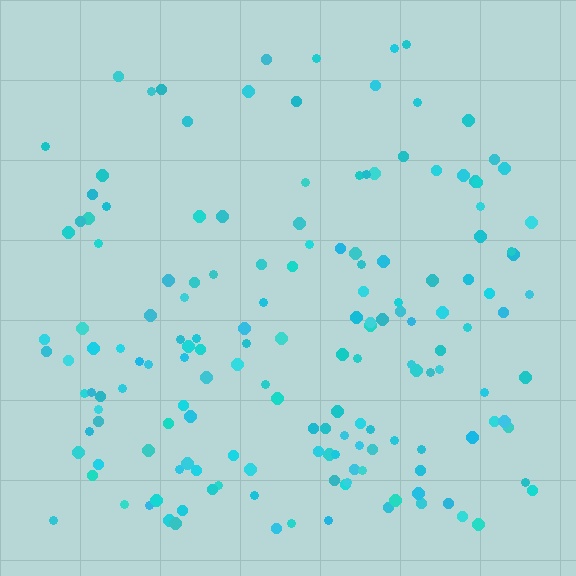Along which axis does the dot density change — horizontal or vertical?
Vertical.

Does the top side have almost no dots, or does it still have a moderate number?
Still a moderate number, just noticeably fewer than the bottom.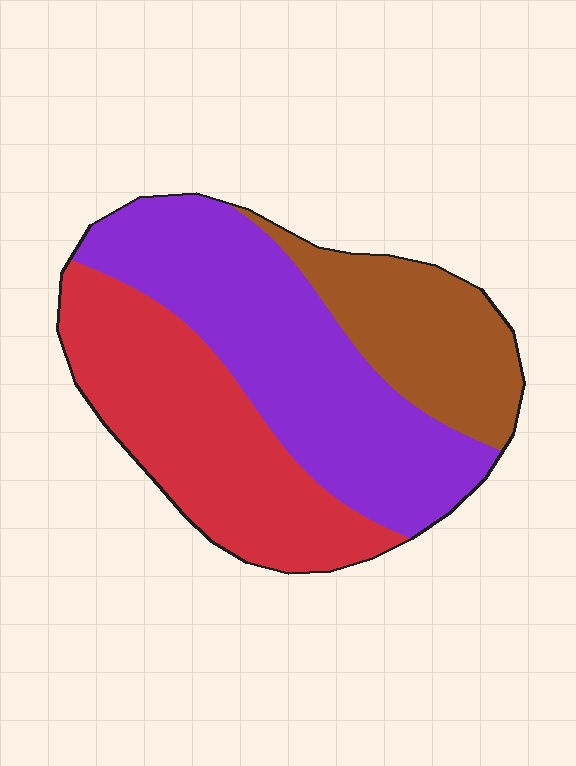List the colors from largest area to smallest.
From largest to smallest: purple, red, brown.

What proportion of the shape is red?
Red takes up about three eighths (3/8) of the shape.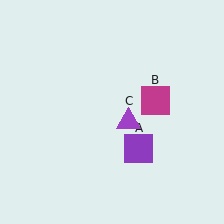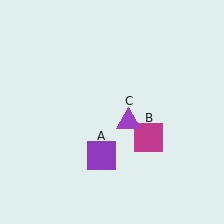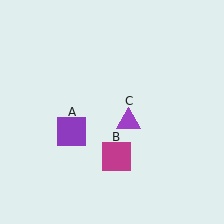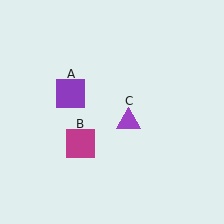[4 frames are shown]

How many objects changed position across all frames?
2 objects changed position: purple square (object A), magenta square (object B).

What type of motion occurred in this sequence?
The purple square (object A), magenta square (object B) rotated clockwise around the center of the scene.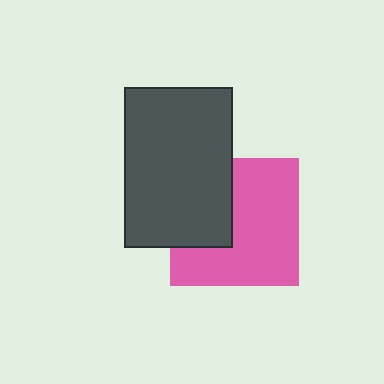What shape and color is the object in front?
The object in front is a dark gray rectangle.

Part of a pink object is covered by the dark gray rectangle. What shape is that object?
It is a square.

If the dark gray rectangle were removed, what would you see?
You would see the complete pink square.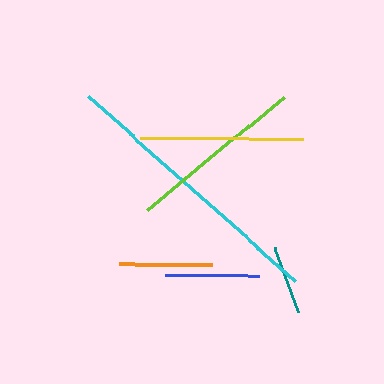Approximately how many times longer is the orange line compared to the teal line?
The orange line is approximately 1.3 times the length of the teal line.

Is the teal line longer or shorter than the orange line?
The orange line is longer than the teal line.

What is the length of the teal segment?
The teal segment is approximately 70 pixels long.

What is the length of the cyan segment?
The cyan segment is approximately 278 pixels long.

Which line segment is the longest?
The cyan line is the longest at approximately 278 pixels.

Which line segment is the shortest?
The teal line is the shortest at approximately 70 pixels.